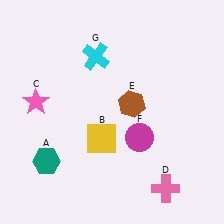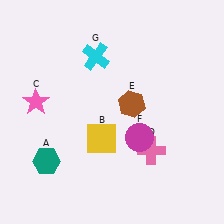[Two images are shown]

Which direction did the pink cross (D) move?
The pink cross (D) moved up.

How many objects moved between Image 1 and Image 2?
1 object moved between the two images.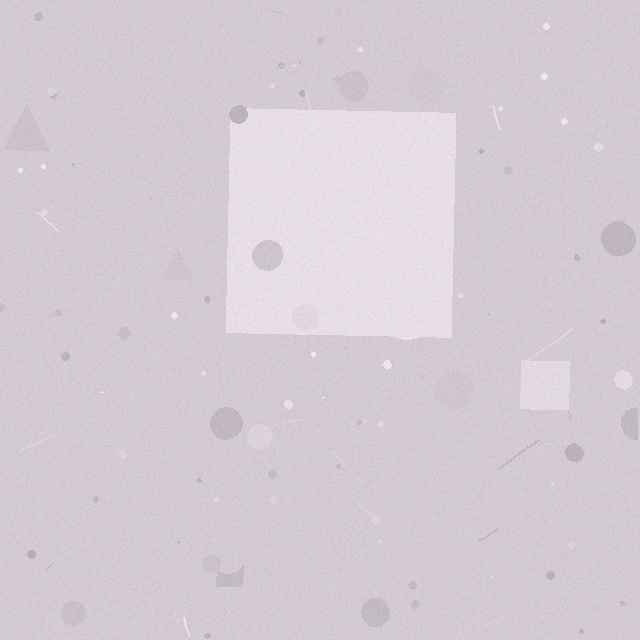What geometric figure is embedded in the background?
A square is embedded in the background.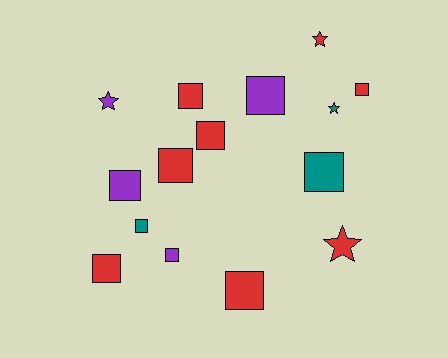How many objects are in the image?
There are 15 objects.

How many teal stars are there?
There is 1 teal star.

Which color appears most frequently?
Red, with 8 objects.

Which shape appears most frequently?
Square, with 11 objects.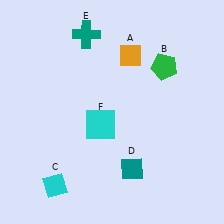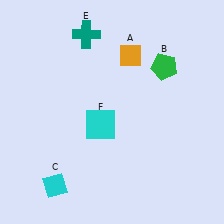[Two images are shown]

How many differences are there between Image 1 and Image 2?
There is 1 difference between the two images.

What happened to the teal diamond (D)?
The teal diamond (D) was removed in Image 2. It was in the bottom-right area of Image 1.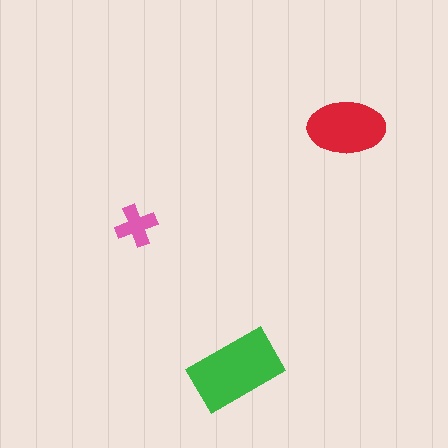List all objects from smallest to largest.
The pink cross, the red ellipse, the green rectangle.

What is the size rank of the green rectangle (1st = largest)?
1st.